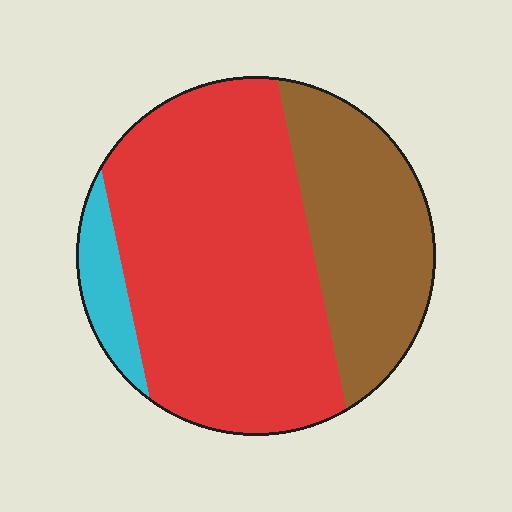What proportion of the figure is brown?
Brown takes up about one third (1/3) of the figure.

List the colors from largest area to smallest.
From largest to smallest: red, brown, cyan.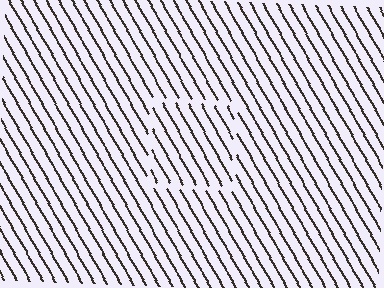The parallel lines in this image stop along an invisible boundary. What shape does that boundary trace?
An illusory square. The interior of the shape contains the same grating, shifted by half a period — the contour is defined by the phase discontinuity where line-ends from the inner and outer gratings abut.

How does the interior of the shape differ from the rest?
The interior of the shape contains the same grating, shifted by half a period — the contour is defined by the phase discontinuity where line-ends from the inner and outer gratings abut.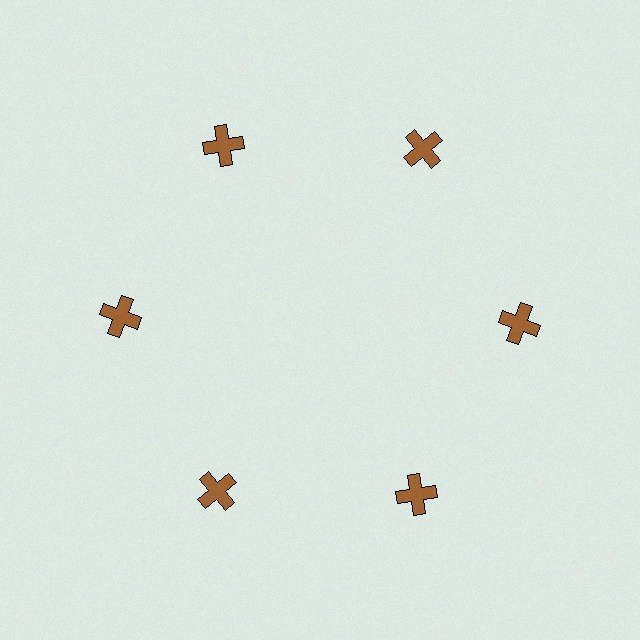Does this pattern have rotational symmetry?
Yes, this pattern has 6-fold rotational symmetry. It looks the same after rotating 60 degrees around the center.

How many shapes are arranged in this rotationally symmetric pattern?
There are 6 shapes, arranged in 6 groups of 1.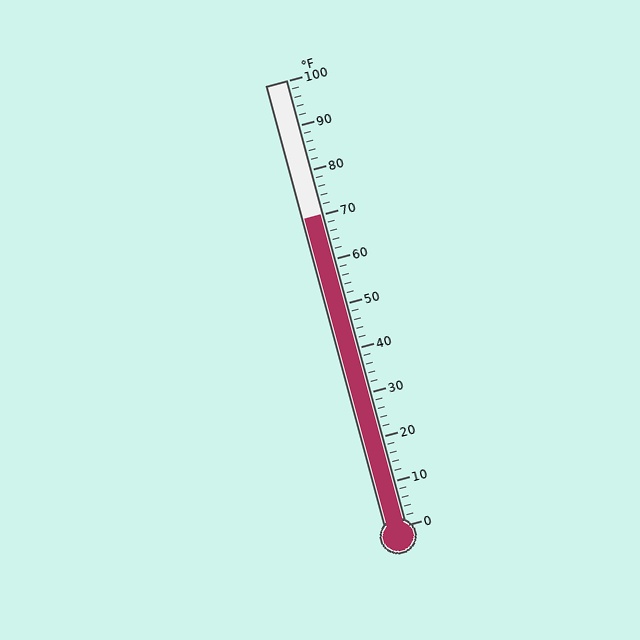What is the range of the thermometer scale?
The thermometer scale ranges from 0°F to 100°F.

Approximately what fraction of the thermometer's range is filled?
The thermometer is filled to approximately 70% of its range.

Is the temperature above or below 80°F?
The temperature is below 80°F.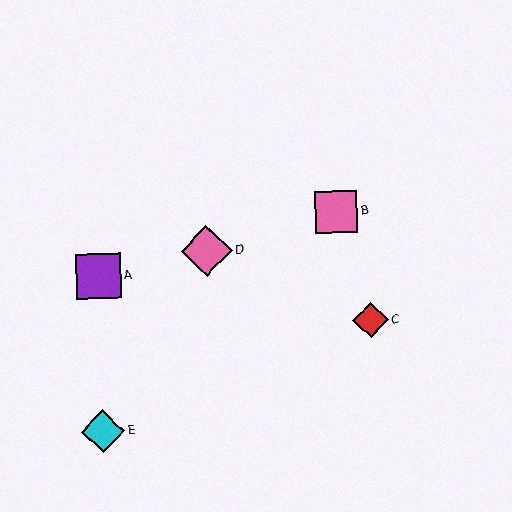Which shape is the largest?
The pink diamond (labeled D) is the largest.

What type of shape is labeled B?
Shape B is a pink square.